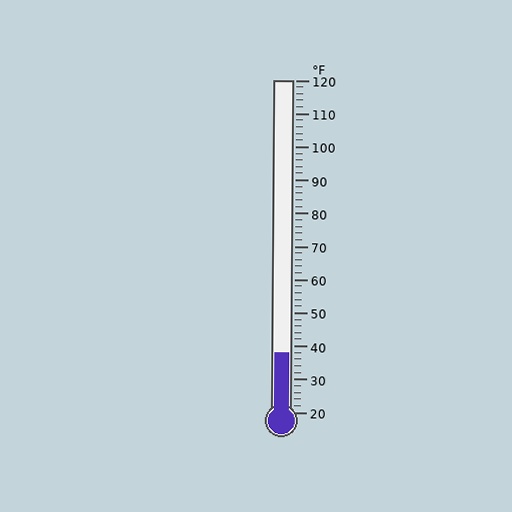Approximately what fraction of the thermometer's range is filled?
The thermometer is filled to approximately 20% of its range.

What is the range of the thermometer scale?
The thermometer scale ranges from 20°F to 120°F.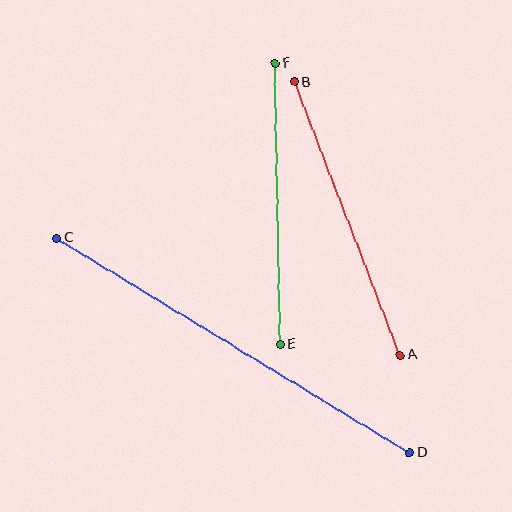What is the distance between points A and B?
The distance is approximately 293 pixels.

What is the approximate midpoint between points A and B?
The midpoint is at approximately (347, 218) pixels.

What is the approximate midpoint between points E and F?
The midpoint is at approximately (278, 204) pixels.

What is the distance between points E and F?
The distance is approximately 281 pixels.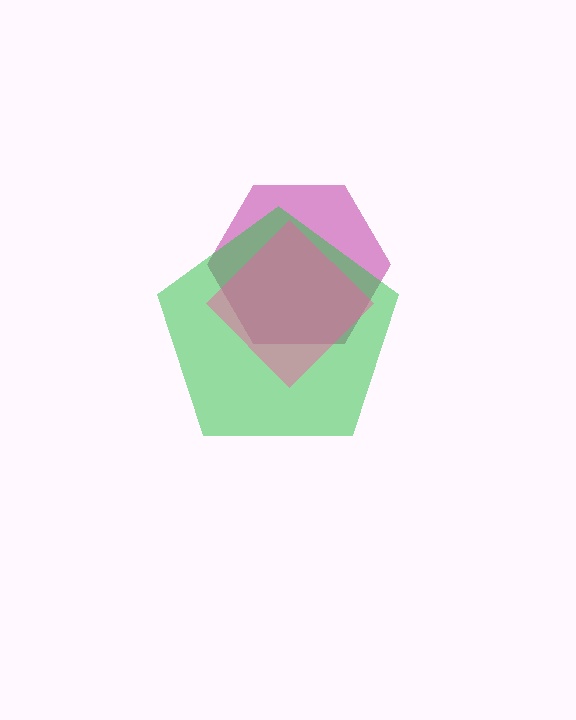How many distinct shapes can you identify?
There are 3 distinct shapes: a magenta hexagon, a green pentagon, a pink diamond.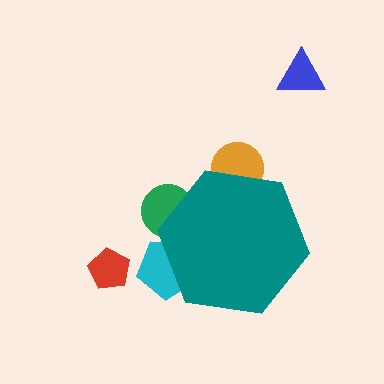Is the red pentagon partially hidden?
No, the red pentagon is fully visible.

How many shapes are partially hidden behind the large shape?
3 shapes are partially hidden.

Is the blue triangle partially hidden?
No, the blue triangle is fully visible.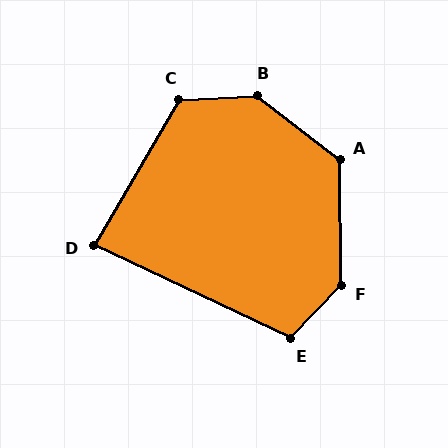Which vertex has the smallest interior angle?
D, at approximately 85 degrees.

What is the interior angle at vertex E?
Approximately 108 degrees (obtuse).